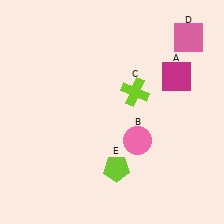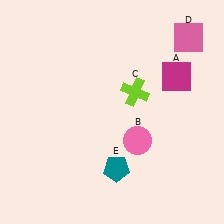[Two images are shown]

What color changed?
The pentagon (E) changed from lime in Image 1 to teal in Image 2.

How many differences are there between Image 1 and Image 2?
There is 1 difference between the two images.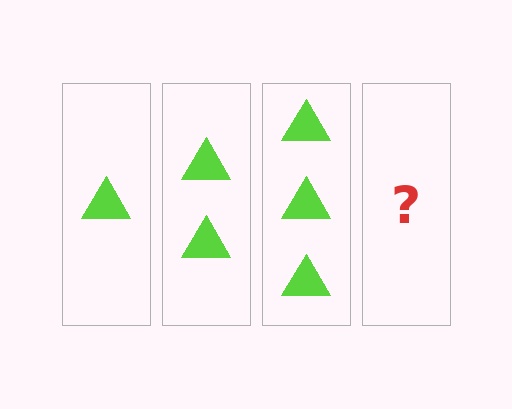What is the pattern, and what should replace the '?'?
The pattern is that each step adds one more triangle. The '?' should be 4 triangles.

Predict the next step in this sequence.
The next step is 4 triangles.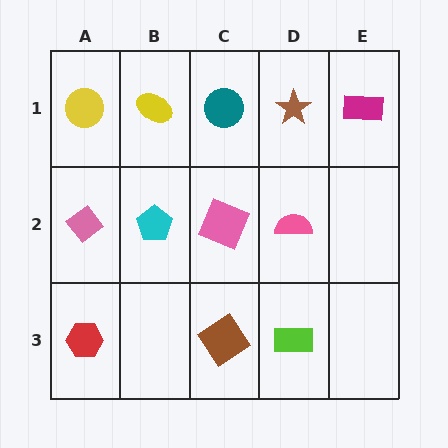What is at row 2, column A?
A pink diamond.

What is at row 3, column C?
A brown diamond.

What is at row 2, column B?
A cyan pentagon.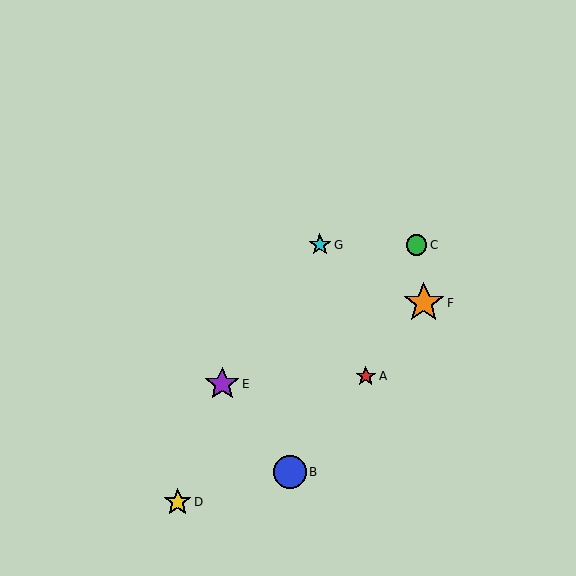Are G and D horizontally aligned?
No, G is at y≈245 and D is at y≈502.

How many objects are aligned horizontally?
2 objects (C, G) are aligned horizontally.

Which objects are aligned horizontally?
Objects C, G are aligned horizontally.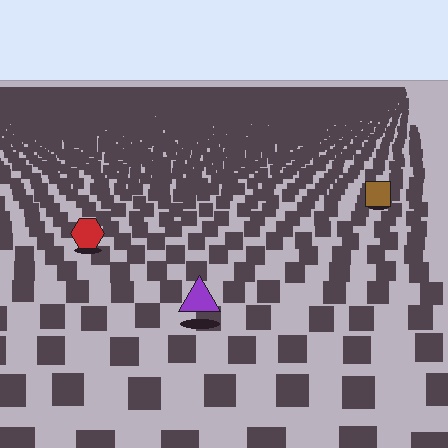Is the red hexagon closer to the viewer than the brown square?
Yes. The red hexagon is closer — you can tell from the texture gradient: the ground texture is coarser near it.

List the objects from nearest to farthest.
From nearest to farthest: the purple triangle, the red hexagon, the brown square.